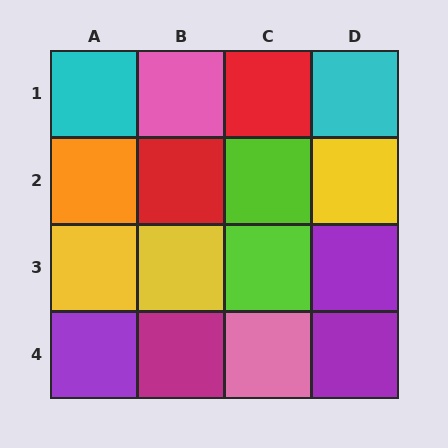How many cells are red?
2 cells are red.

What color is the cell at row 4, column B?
Magenta.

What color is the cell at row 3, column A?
Yellow.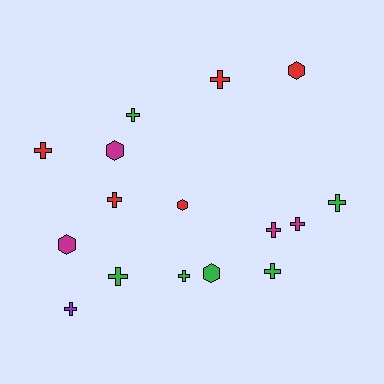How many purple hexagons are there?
There are no purple hexagons.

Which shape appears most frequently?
Cross, with 11 objects.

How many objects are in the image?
There are 16 objects.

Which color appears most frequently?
Green, with 6 objects.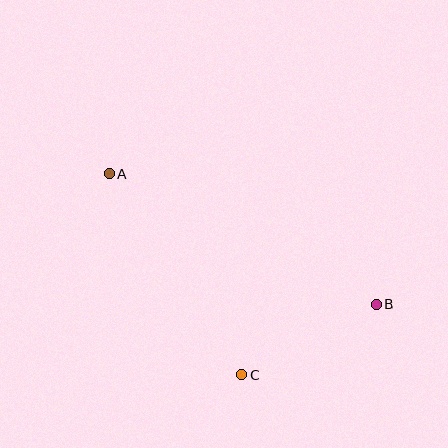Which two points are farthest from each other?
Points A and B are farthest from each other.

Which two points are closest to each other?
Points B and C are closest to each other.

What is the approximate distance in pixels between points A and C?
The distance between A and C is approximately 241 pixels.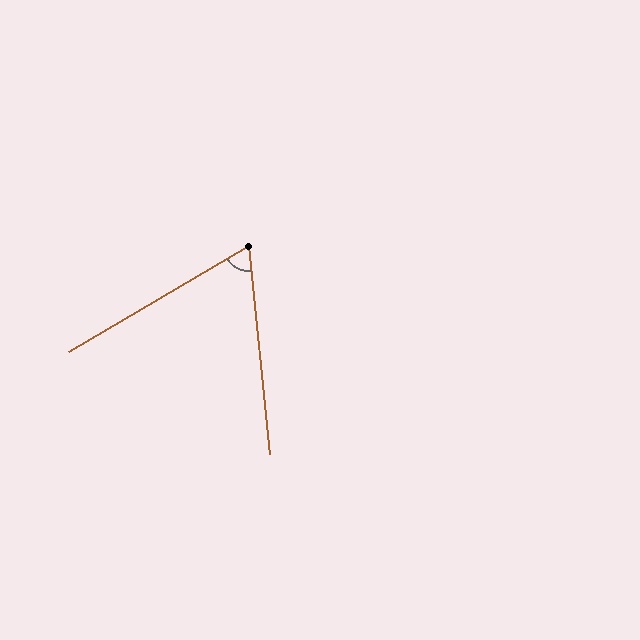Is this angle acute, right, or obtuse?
It is acute.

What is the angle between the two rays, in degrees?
Approximately 65 degrees.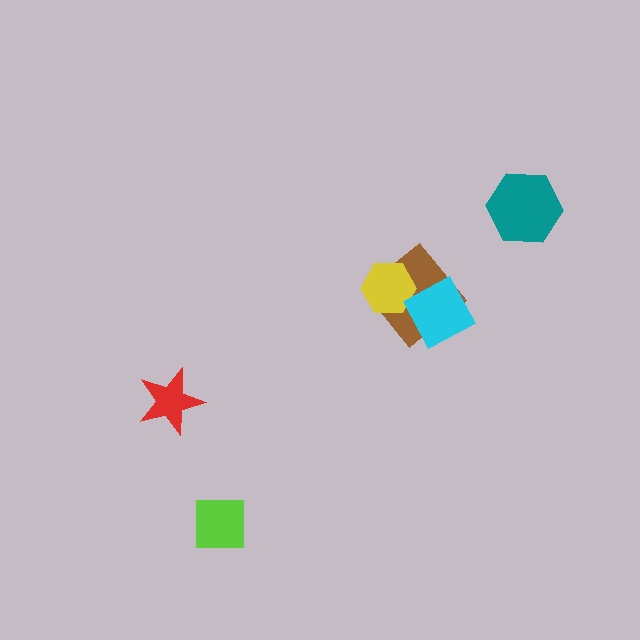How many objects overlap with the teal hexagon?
0 objects overlap with the teal hexagon.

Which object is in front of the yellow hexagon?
The cyan diamond is in front of the yellow hexagon.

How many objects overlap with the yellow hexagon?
2 objects overlap with the yellow hexagon.